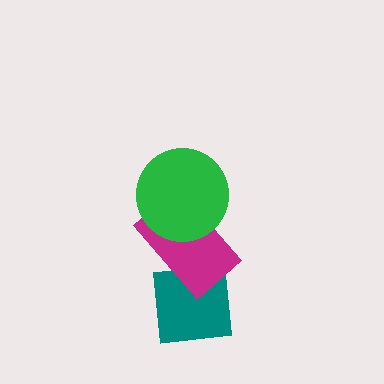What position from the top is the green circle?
The green circle is 1st from the top.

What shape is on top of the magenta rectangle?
The green circle is on top of the magenta rectangle.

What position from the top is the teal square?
The teal square is 3rd from the top.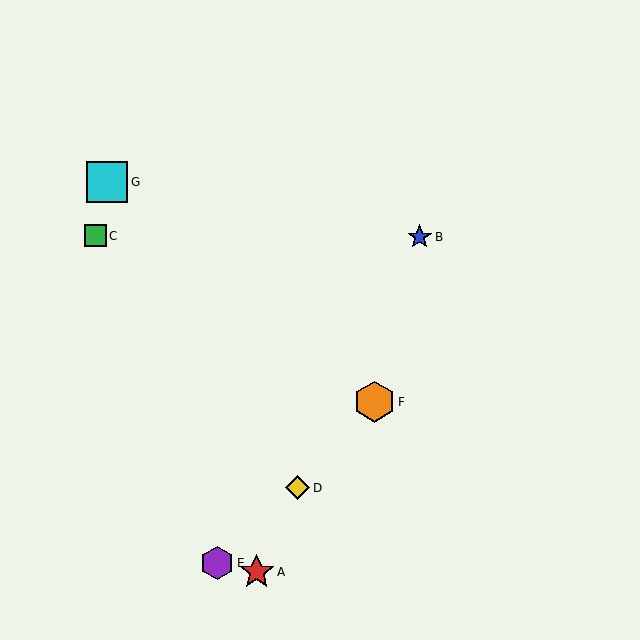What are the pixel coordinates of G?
Object G is at (107, 182).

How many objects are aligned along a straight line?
3 objects (A, B, D) are aligned along a straight line.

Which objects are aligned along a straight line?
Objects A, B, D are aligned along a straight line.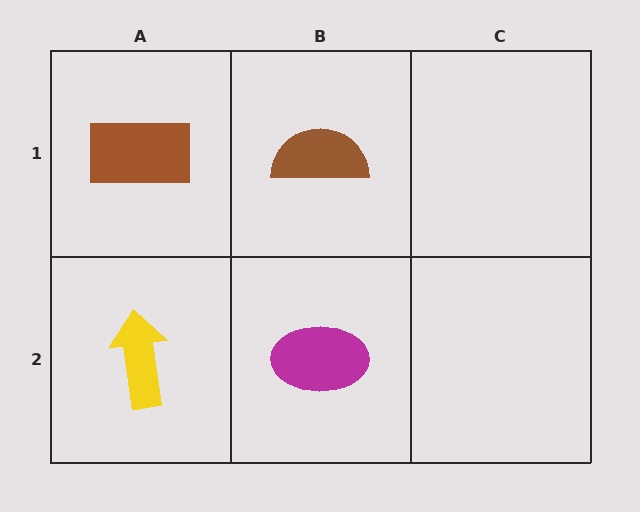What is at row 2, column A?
A yellow arrow.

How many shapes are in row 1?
2 shapes.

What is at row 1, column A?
A brown rectangle.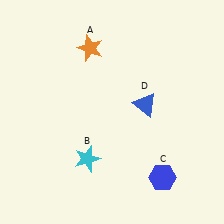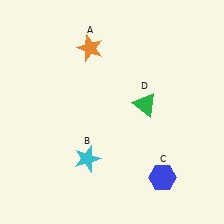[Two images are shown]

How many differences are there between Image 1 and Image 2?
There is 1 difference between the two images.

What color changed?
The triangle (D) changed from blue in Image 1 to green in Image 2.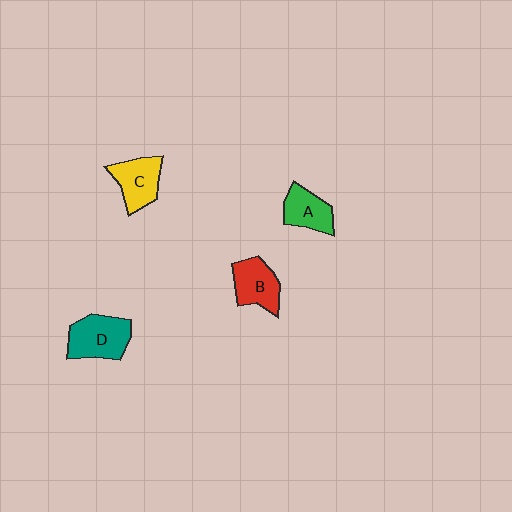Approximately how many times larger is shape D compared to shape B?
Approximately 1.2 times.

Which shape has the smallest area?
Shape A (green).